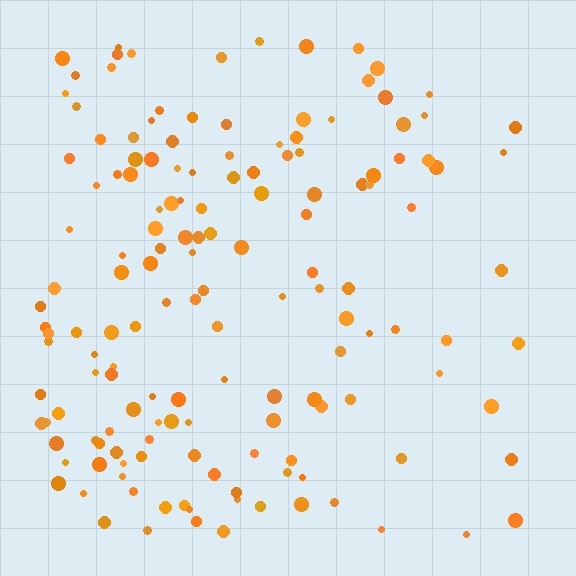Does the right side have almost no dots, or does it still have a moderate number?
Still a moderate number, just noticeably fewer than the left.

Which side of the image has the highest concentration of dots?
The left.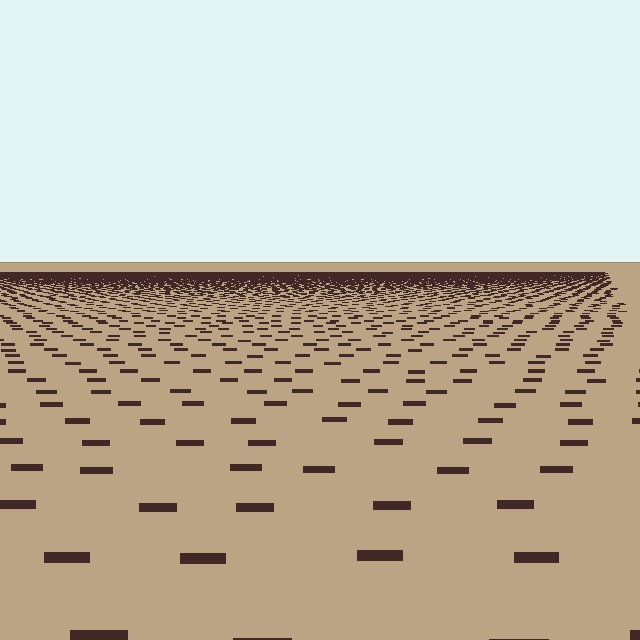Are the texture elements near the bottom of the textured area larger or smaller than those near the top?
Larger. Near the bottom, elements are closer to the viewer and appear at a bigger on-screen size.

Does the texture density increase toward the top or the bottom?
Density increases toward the top.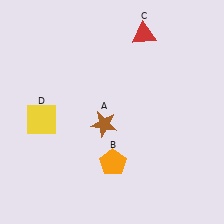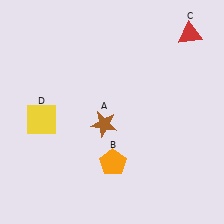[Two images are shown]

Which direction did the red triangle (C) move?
The red triangle (C) moved right.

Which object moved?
The red triangle (C) moved right.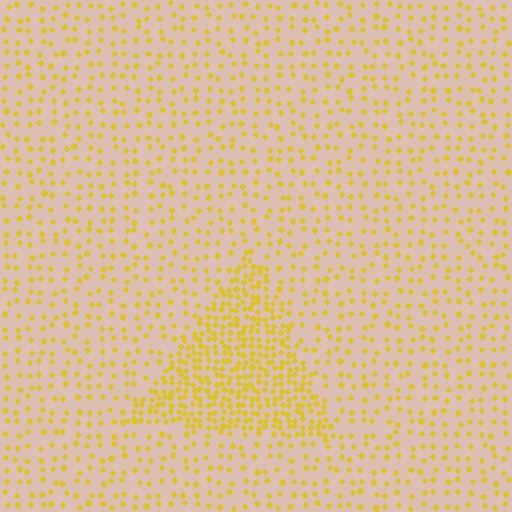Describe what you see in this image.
The image contains small yellow elements arranged at two different densities. A triangle-shaped region is visible where the elements are more densely packed than the surrounding area.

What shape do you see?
I see a triangle.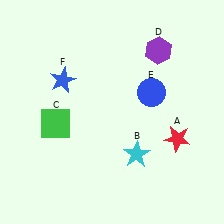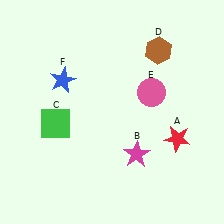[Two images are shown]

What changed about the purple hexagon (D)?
In Image 1, D is purple. In Image 2, it changed to brown.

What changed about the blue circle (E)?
In Image 1, E is blue. In Image 2, it changed to pink.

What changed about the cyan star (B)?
In Image 1, B is cyan. In Image 2, it changed to magenta.